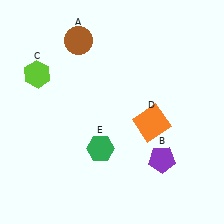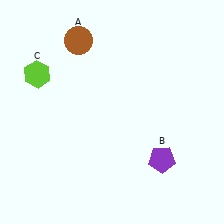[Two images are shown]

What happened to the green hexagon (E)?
The green hexagon (E) was removed in Image 2. It was in the bottom-left area of Image 1.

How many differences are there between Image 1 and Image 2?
There are 2 differences between the two images.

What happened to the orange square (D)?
The orange square (D) was removed in Image 2. It was in the bottom-right area of Image 1.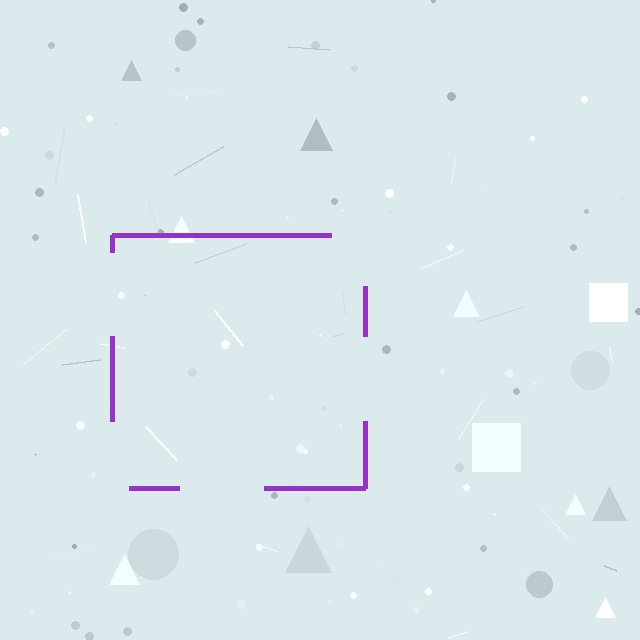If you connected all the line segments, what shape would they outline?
They would outline a square.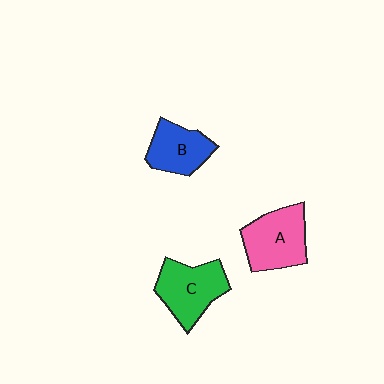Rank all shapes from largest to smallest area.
From largest to smallest: C (green), A (pink), B (blue).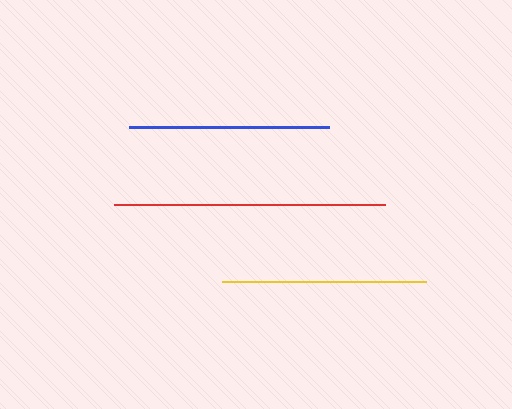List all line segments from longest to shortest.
From longest to shortest: red, yellow, blue.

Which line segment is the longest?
The red line is the longest at approximately 271 pixels.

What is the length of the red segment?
The red segment is approximately 271 pixels long.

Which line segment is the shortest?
The blue line is the shortest at approximately 200 pixels.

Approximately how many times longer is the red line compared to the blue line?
The red line is approximately 1.4 times the length of the blue line.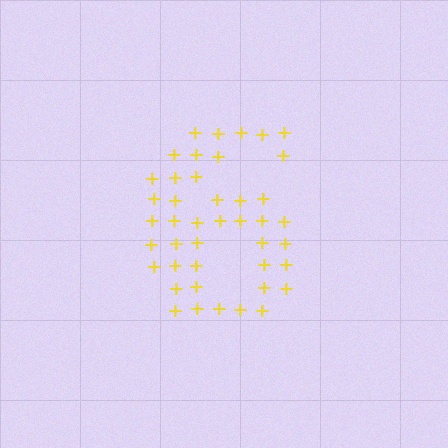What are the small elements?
The small elements are plus signs.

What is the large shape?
The large shape is the digit 6.